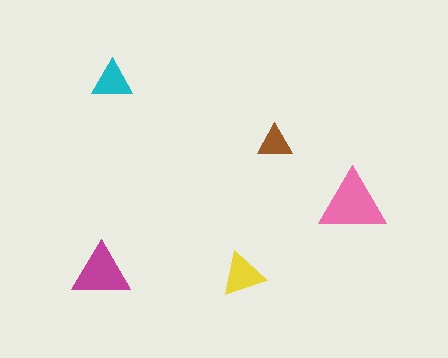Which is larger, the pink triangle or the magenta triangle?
The pink one.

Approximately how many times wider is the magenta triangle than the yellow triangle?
About 1.5 times wider.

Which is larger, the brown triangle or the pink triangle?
The pink one.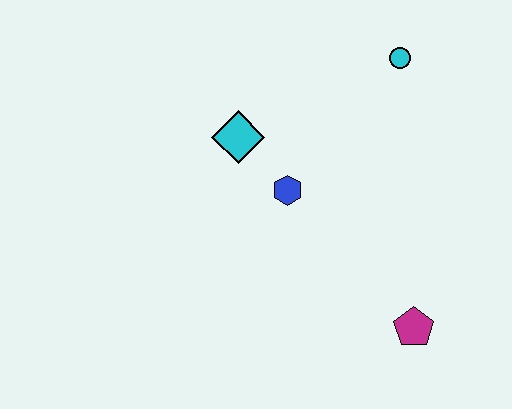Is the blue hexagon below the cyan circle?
Yes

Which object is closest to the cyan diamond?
The blue hexagon is closest to the cyan diamond.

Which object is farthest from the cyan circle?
The magenta pentagon is farthest from the cyan circle.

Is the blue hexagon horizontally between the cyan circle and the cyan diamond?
Yes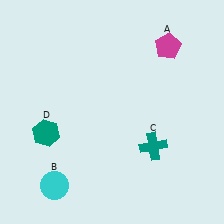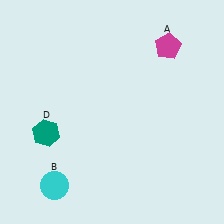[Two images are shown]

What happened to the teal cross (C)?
The teal cross (C) was removed in Image 2. It was in the bottom-right area of Image 1.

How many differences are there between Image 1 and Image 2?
There is 1 difference between the two images.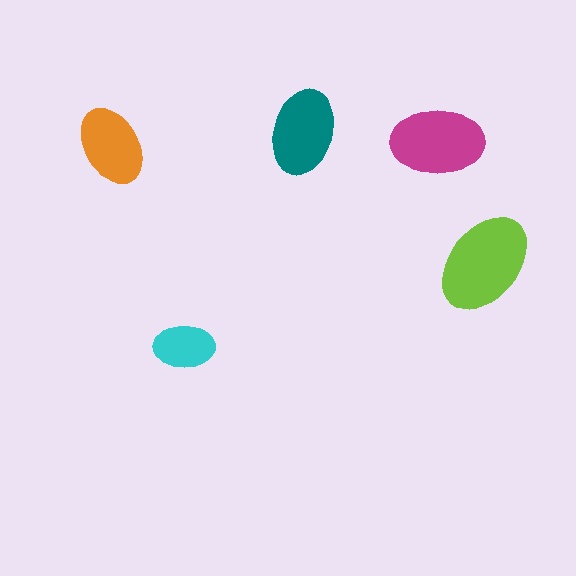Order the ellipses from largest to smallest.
the lime one, the magenta one, the teal one, the orange one, the cyan one.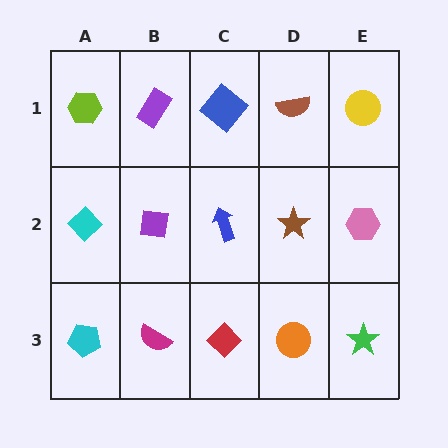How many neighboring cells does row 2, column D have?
4.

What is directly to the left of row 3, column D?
A red diamond.